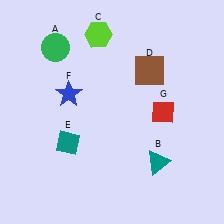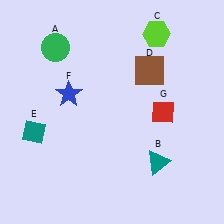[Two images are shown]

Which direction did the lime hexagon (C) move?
The lime hexagon (C) moved right.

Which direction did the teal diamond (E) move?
The teal diamond (E) moved left.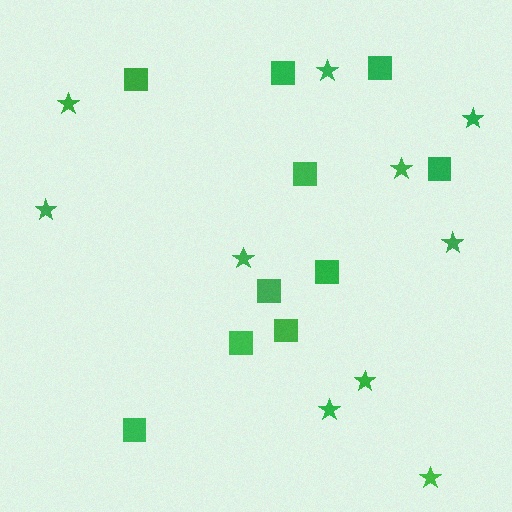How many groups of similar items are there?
There are 2 groups: one group of squares (10) and one group of stars (10).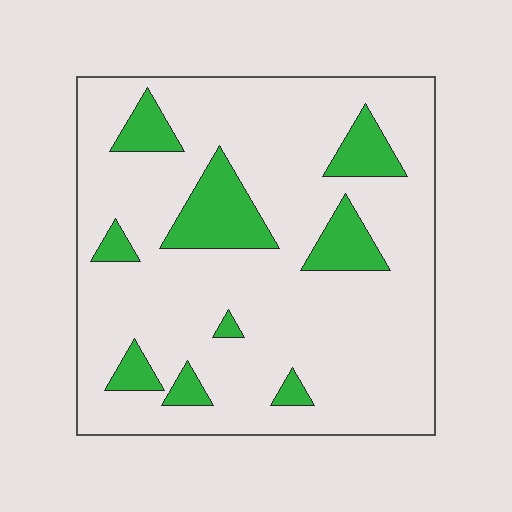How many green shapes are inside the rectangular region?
9.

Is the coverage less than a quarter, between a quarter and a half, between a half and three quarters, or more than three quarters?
Less than a quarter.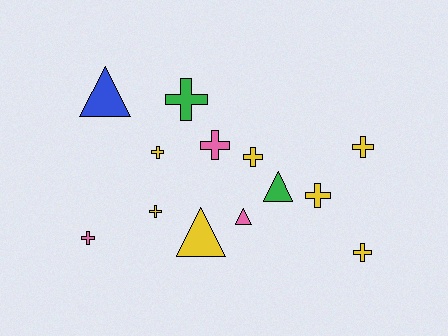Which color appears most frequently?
Yellow, with 7 objects.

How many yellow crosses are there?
There are 6 yellow crosses.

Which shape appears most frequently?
Cross, with 9 objects.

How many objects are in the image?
There are 13 objects.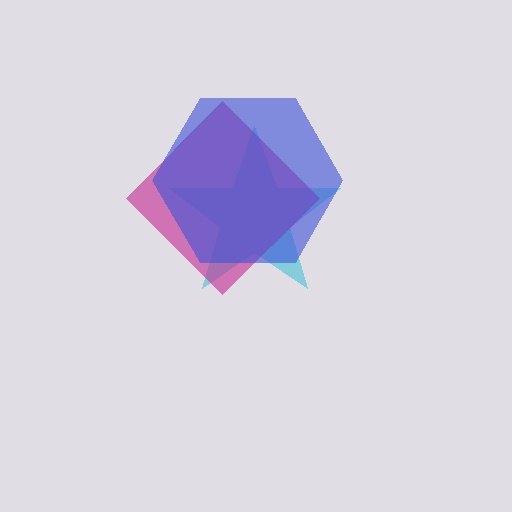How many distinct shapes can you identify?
There are 3 distinct shapes: a cyan star, a magenta diamond, a blue hexagon.